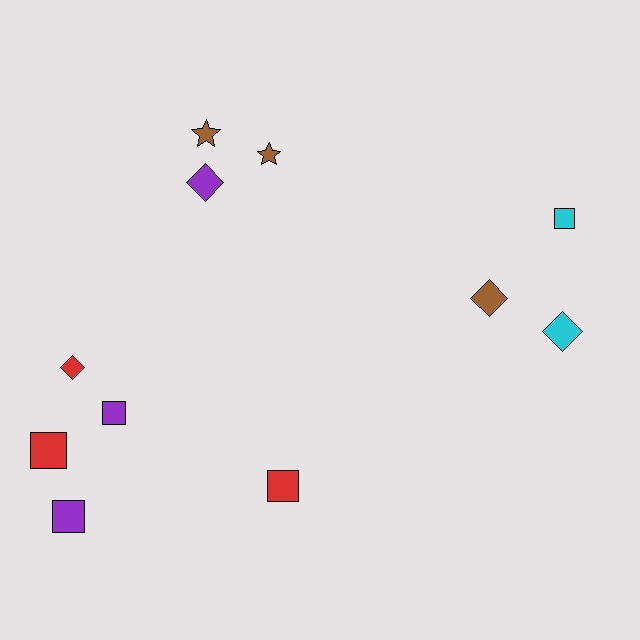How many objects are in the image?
There are 11 objects.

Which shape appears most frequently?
Square, with 5 objects.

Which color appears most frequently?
Red, with 3 objects.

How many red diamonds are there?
There is 1 red diamond.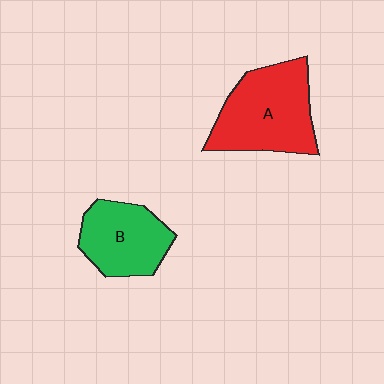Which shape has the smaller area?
Shape B (green).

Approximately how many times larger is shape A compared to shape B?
Approximately 1.4 times.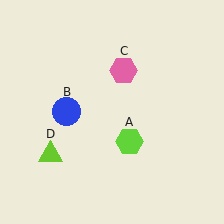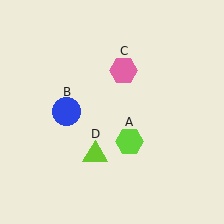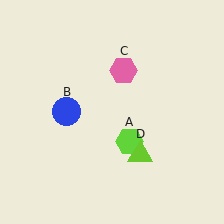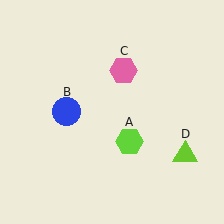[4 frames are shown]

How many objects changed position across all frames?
1 object changed position: lime triangle (object D).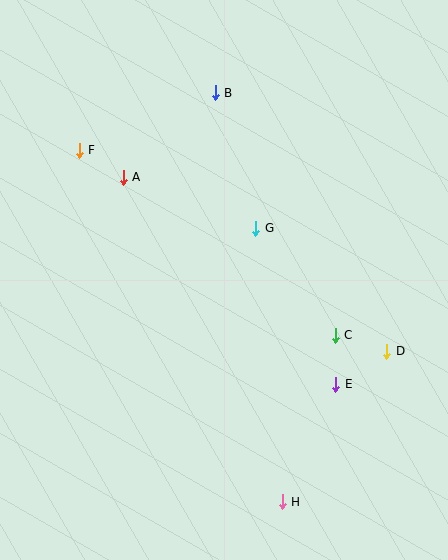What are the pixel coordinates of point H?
Point H is at (282, 502).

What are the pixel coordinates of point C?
Point C is at (335, 335).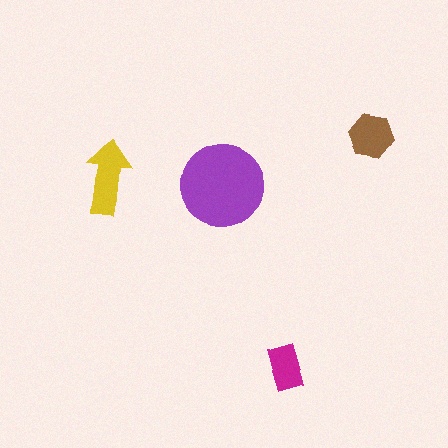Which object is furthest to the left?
The yellow arrow is leftmost.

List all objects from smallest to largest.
The magenta rectangle, the brown hexagon, the yellow arrow, the purple circle.